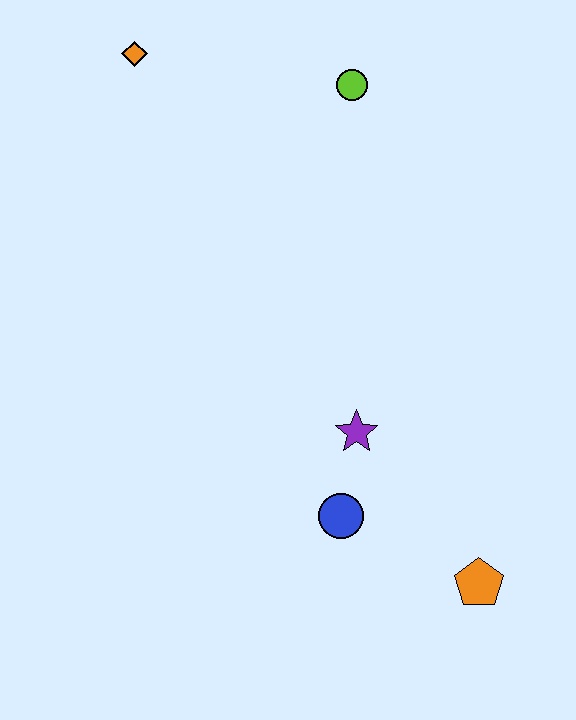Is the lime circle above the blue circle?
Yes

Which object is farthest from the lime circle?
The orange pentagon is farthest from the lime circle.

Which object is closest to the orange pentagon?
The blue circle is closest to the orange pentagon.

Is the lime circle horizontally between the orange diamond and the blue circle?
No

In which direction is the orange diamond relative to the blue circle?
The orange diamond is above the blue circle.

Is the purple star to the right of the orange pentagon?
No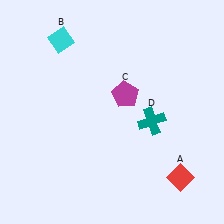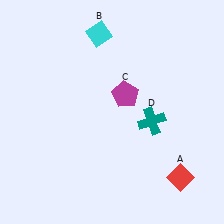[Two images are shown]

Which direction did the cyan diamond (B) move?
The cyan diamond (B) moved right.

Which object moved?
The cyan diamond (B) moved right.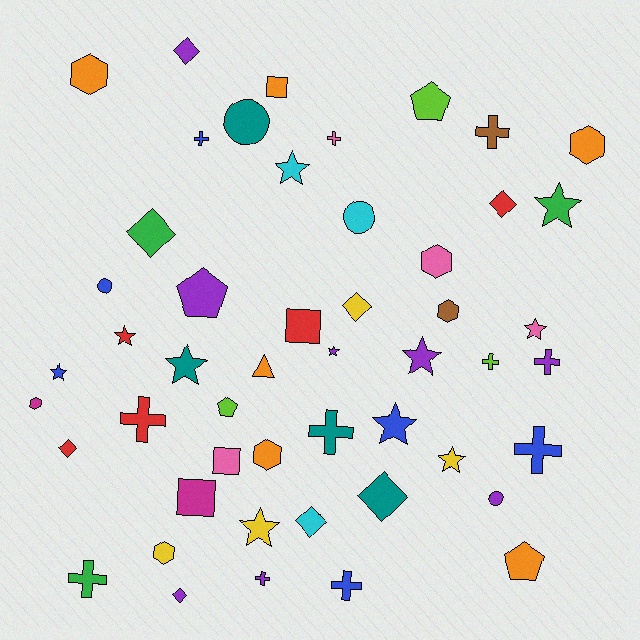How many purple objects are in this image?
There are 8 purple objects.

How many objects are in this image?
There are 50 objects.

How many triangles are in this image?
There is 1 triangle.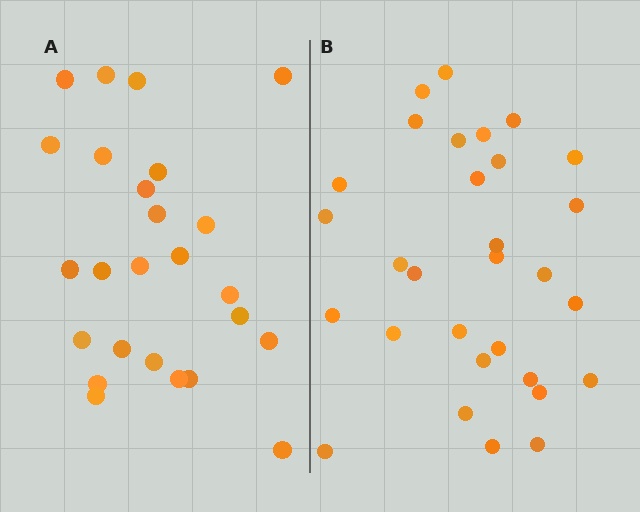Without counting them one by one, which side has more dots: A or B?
Region B (the right region) has more dots.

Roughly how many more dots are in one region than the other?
Region B has about 5 more dots than region A.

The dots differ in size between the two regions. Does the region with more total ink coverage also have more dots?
No. Region A has more total ink coverage because its dots are larger, but region B actually contains more individual dots. Total area can be misleading — the number of items is what matters here.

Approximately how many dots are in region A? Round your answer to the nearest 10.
About 20 dots. (The exact count is 25, which rounds to 20.)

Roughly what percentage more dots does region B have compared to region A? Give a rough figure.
About 20% more.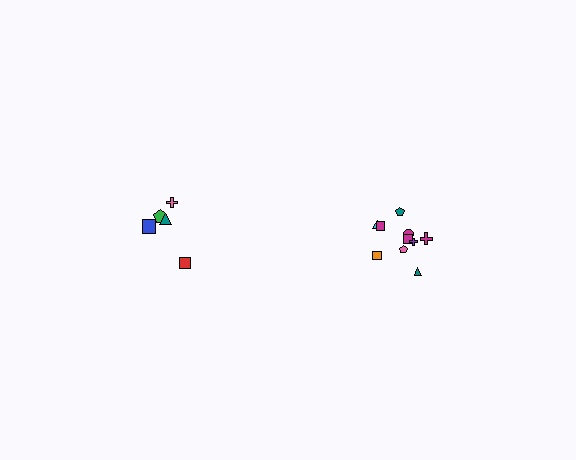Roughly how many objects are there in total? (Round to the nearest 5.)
Roughly 15 objects in total.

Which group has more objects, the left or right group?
The right group.